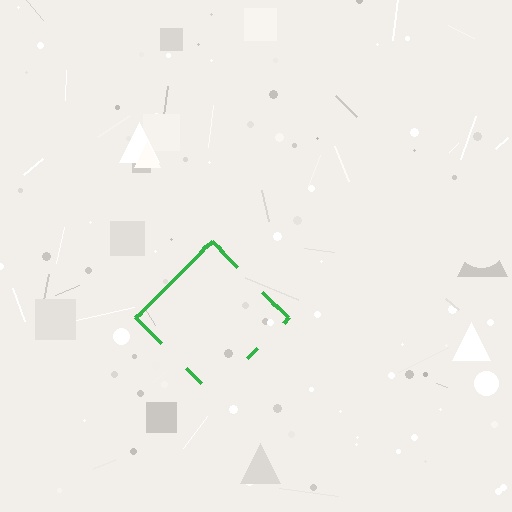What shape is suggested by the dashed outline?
The dashed outline suggests a diamond.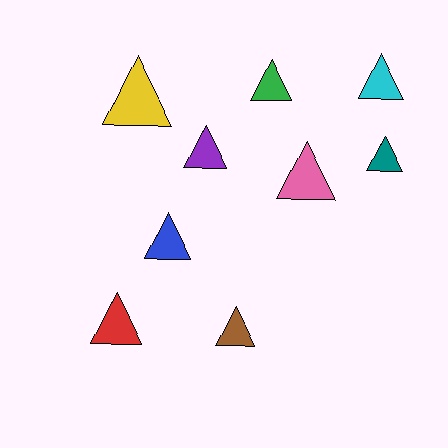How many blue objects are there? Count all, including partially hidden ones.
There is 1 blue object.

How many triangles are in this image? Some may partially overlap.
There are 9 triangles.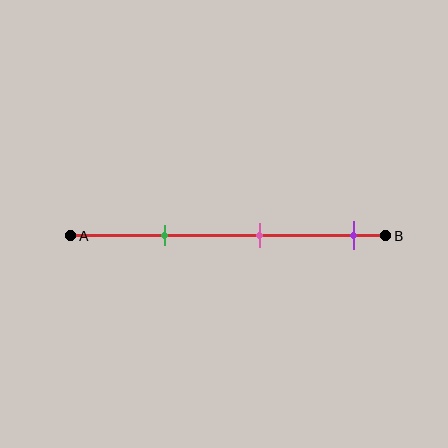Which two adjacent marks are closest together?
The green and pink marks are the closest adjacent pair.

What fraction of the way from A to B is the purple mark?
The purple mark is approximately 90% (0.9) of the way from A to B.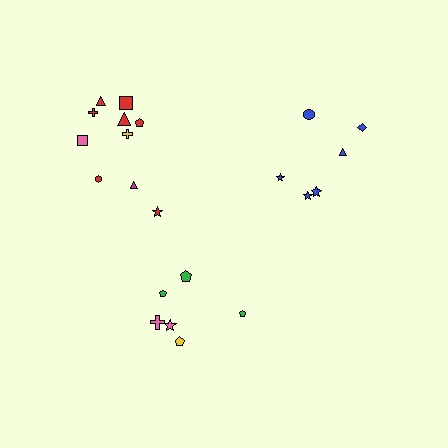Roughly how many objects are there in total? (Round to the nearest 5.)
Roughly 20 objects in total.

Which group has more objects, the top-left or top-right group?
The top-left group.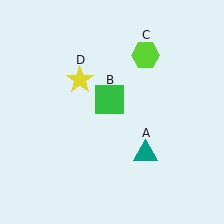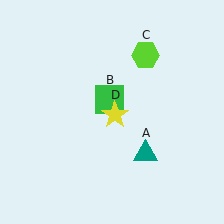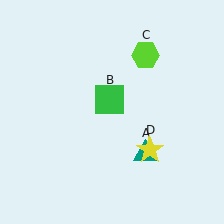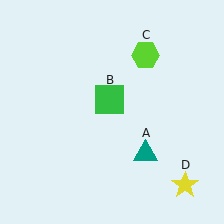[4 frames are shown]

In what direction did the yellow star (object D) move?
The yellow star (object D) moved down and to the right.